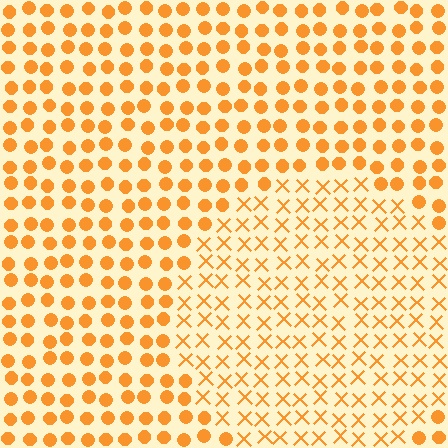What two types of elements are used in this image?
The image uses X marks inside the circle region and circles outside it.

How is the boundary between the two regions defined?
The boundary is defined by a change in element shape: X marks inside vs. circles outside. All elements share the same color and spacing.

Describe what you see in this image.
The image is filled with small orange elements arranged in a uniform grid. A circle-shaped region contains X marks, while the surrounding area contains circles. The boundary is defined purely by the change in element shape.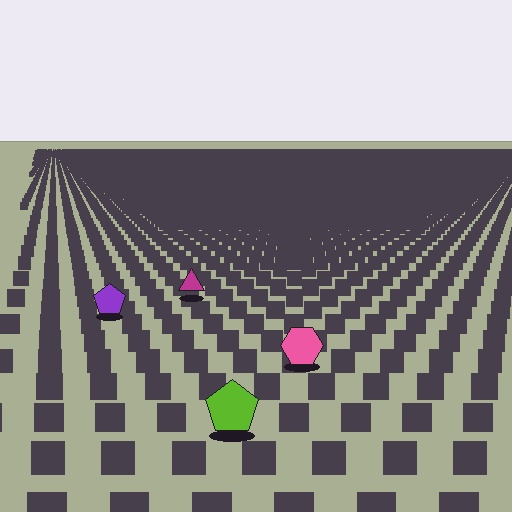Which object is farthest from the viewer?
The magenta triangle is farthest from the viewer. It appears smaller and the ground texture around it is denser.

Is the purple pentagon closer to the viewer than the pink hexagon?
No. The pink hexagon is closer — you can tell from the texture gradient: the ground texture is coarser near it.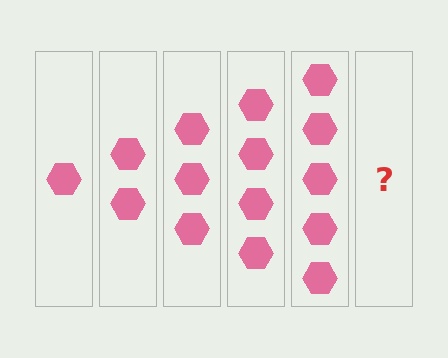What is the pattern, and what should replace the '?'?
The pattern is that each step adds one more hexagon. The '?' should be 6 hexagons.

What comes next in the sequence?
The next element should be 6 hexagons.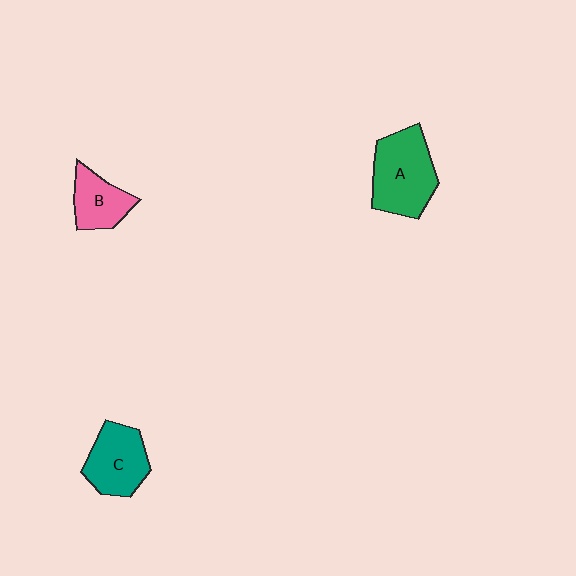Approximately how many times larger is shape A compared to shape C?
Approximately 1.3 times.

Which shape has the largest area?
Shape A (green).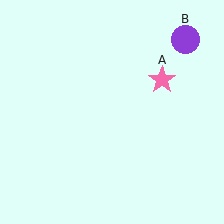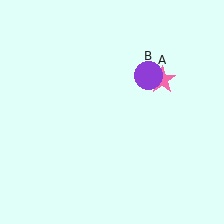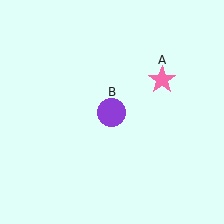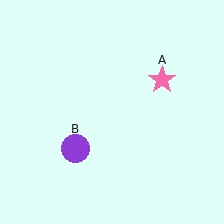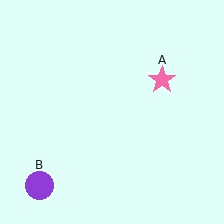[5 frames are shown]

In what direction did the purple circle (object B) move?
The purple circle (object B) moved down and to the left.